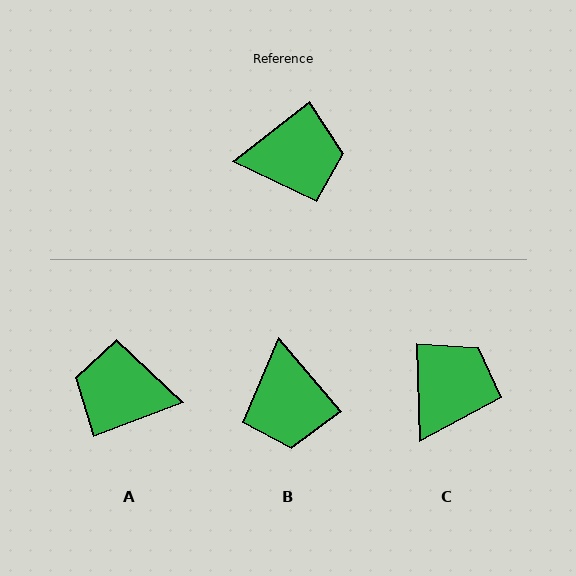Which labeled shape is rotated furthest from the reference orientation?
A, about 163 degrees away.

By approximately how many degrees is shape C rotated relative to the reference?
Approximately 54 degrees counter-clockwise.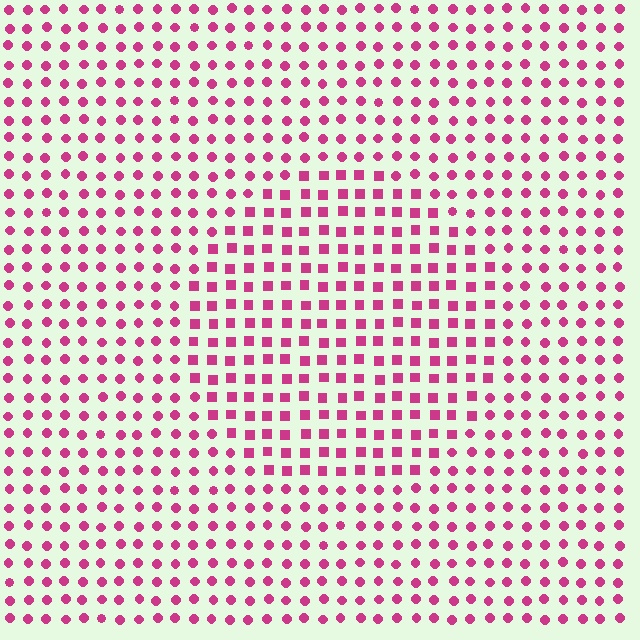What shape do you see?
I see a circle.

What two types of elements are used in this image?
The image uses squares inside the circle region and circles outside it.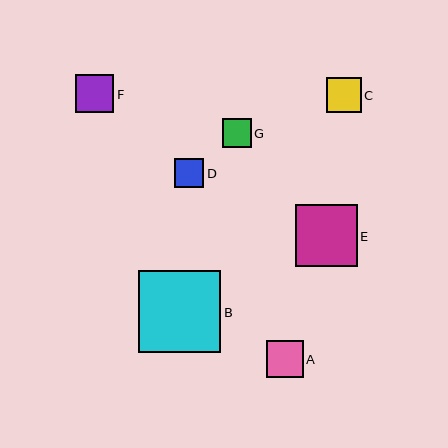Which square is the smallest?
Square G is the smallest with a size of approximately 29 pixels.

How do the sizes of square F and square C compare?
Square F and square C are approximately the same size.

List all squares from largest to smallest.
From largest to smallest: B, E, F, A, C, D, G.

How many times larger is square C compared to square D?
Square C is approximately 1.2 times the size of square D.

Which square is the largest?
Square B is the largest with a size of approximately 82 pixels.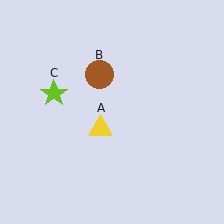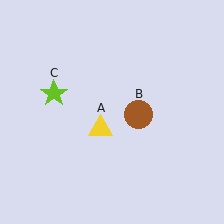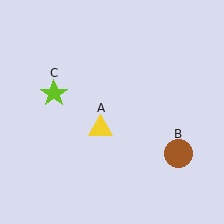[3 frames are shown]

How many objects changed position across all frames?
1 object changed position: brown circle (object B).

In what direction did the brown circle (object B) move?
The brown circle (object B) moved down and to the right.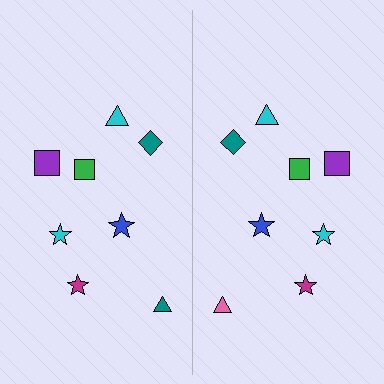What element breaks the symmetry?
The pink triangle on the right side breaks the symmetry — its mirror counterpart is teal.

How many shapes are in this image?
There are 16 shapes in this image.